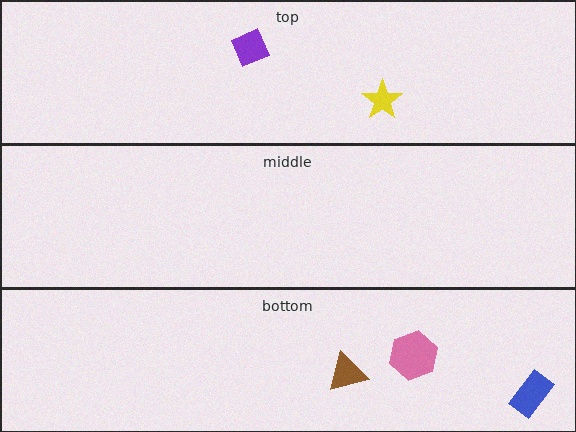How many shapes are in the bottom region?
3.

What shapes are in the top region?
The yellow star, the purple square.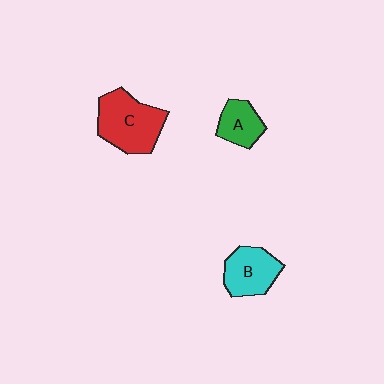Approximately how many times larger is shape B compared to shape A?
Approximately 1.4 times.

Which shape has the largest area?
Shape C (red).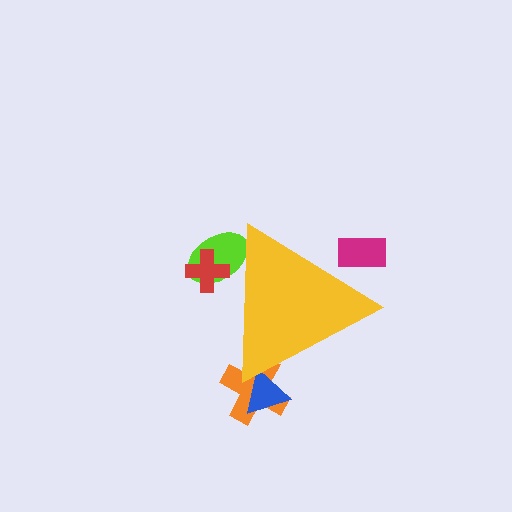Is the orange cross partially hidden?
Yes, the orange cross is partially hidden behind the yellow triangle.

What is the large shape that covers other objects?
A yellow triangle.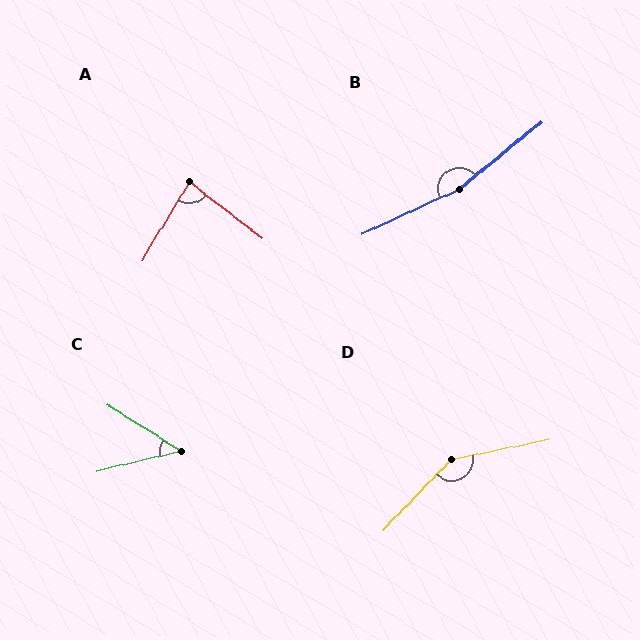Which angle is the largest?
B, at approximately 165 degrees.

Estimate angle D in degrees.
Approximately 145 degrees.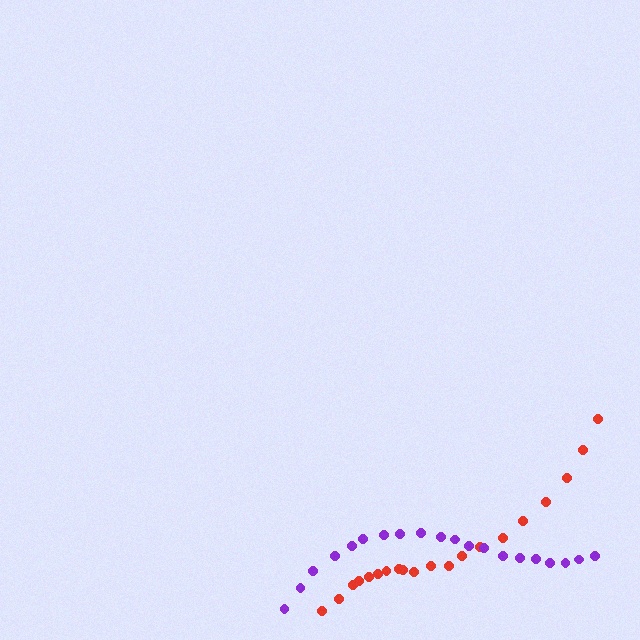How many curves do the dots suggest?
There are 2 distinct paths.